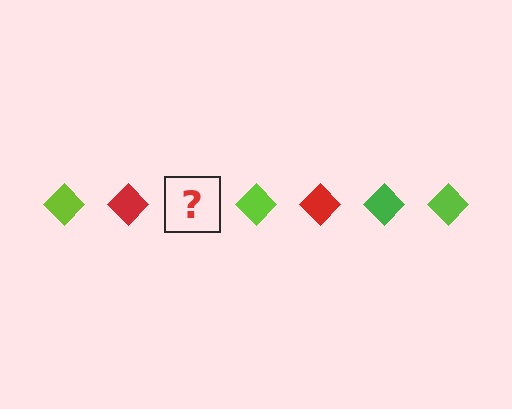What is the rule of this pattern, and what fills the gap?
The rule is that the pattern cycles through lime, red, green diamonds. The gap should be filled with a green diamond.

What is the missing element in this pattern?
The missing element is a green diamond.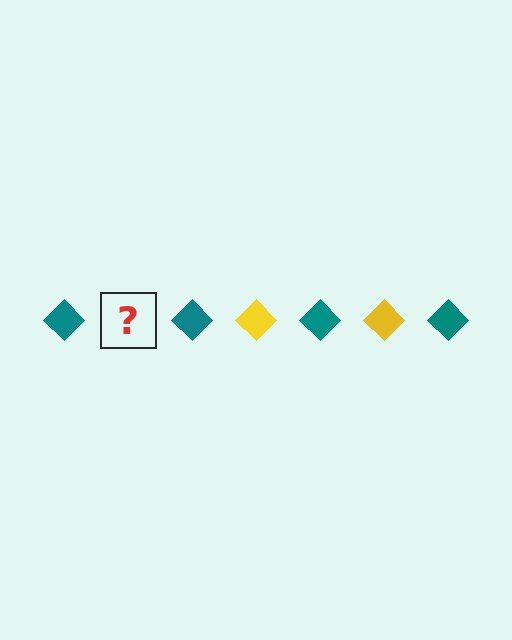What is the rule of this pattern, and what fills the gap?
The rule is that the pattern cycles through teal, yellow diamonds. The gap should be filled with a yellow diamond.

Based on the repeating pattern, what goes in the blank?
The blank should be a yellow diamond.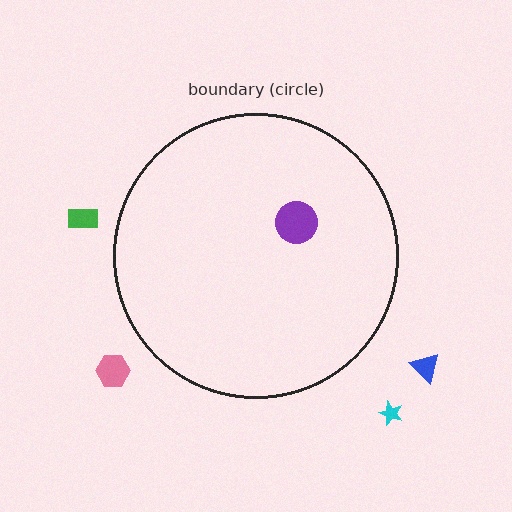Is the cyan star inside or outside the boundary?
Outside.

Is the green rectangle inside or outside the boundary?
Outside.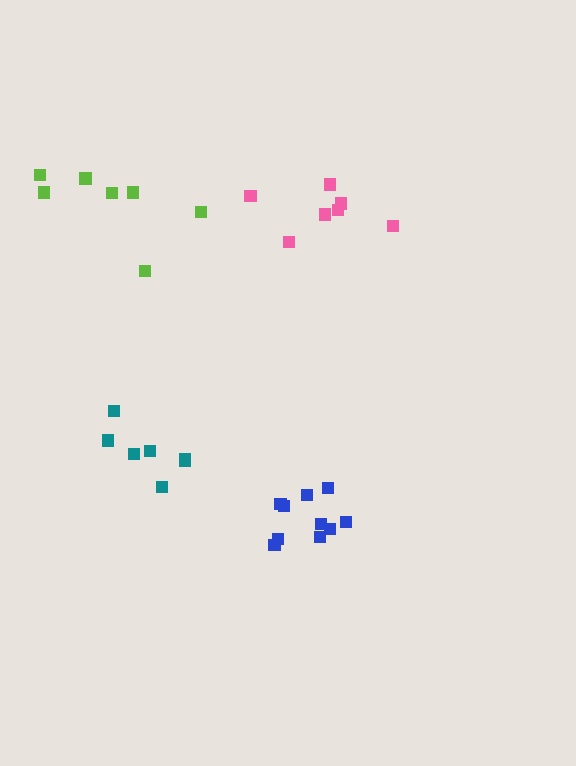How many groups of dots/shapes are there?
There are 4 groups.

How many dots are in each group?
Group 1: 10 dots, Group 2: 7 dots, Group 3: 7 dots, Group 4: 7 dots (31 total).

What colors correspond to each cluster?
The clusters are colored: blue, teal, pink, lime.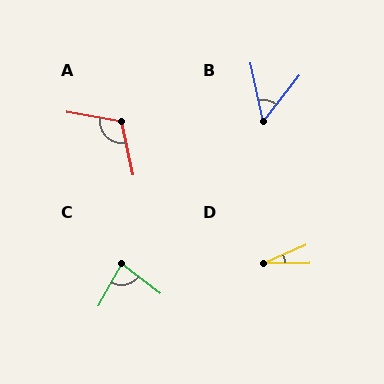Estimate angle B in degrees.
Approximately 50 degrees.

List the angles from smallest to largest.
D (23°), B (50°), C (81°), A (112°).